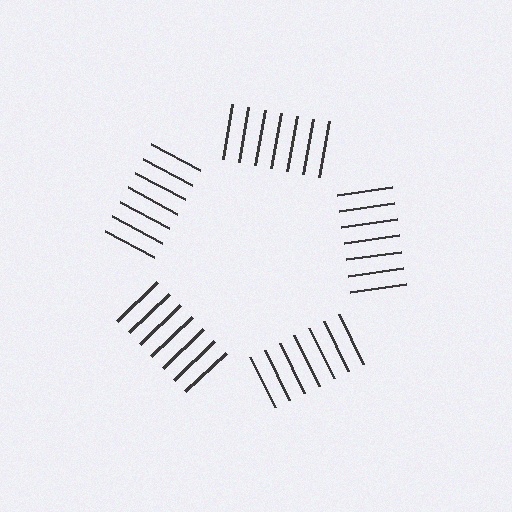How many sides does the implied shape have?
5 sides — the line-ends trace a pentagon.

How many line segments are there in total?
35 — 7 along each of the 5 edges.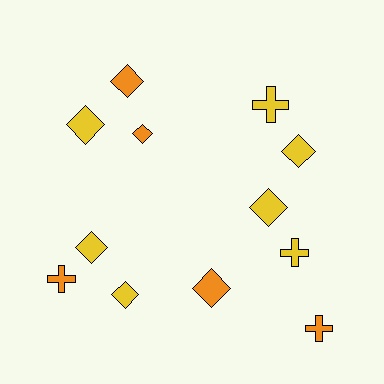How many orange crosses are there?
There are 2 orange crosses.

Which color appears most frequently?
Yellow, with 7 objects.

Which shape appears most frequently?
Diamond, with 8 objects.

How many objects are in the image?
There are 12 objects.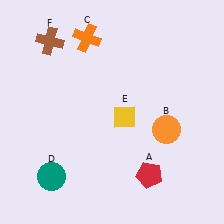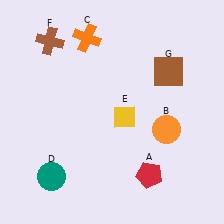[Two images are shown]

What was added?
A brown square (G) was added in Image 2.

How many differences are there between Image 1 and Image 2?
There is 1 difference between the two images.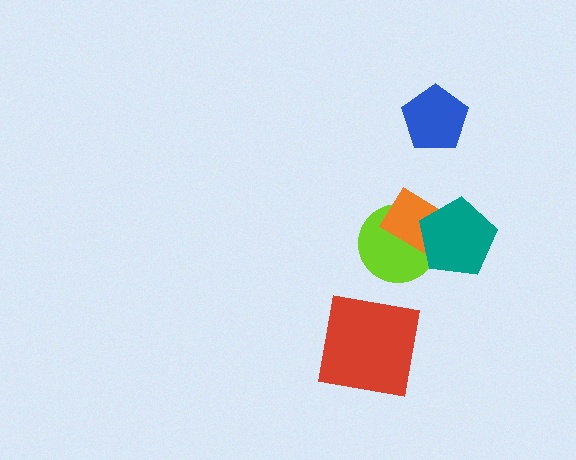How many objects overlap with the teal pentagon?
2 objects overlap with the teal pentagon.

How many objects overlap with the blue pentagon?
0 objects overlap with the blue pentagon.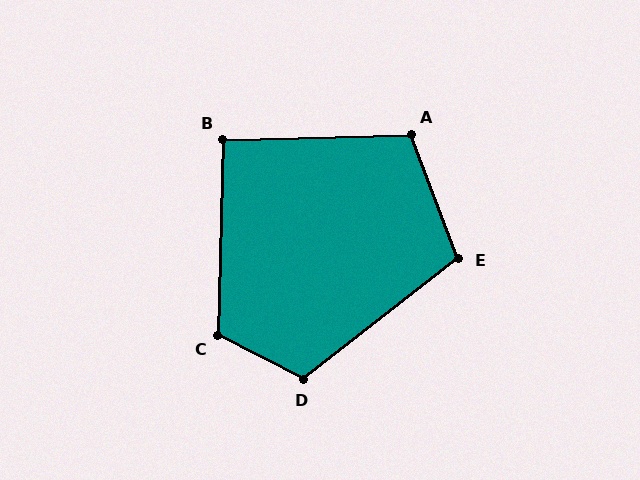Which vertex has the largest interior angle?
C, at approximately 116 degrees.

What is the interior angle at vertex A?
Approximately 109 degrees (obtuse).